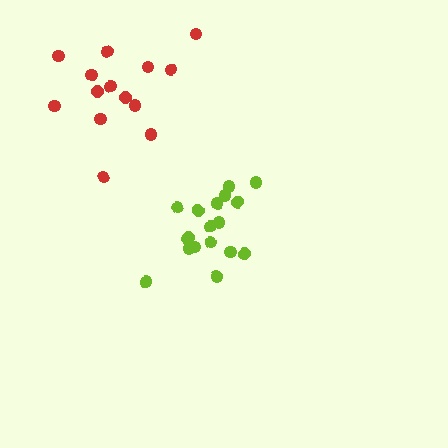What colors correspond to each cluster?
The clusters are colored: lime, red.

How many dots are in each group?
Group 1: 18 dots, Group 2: 14 dots (32 total).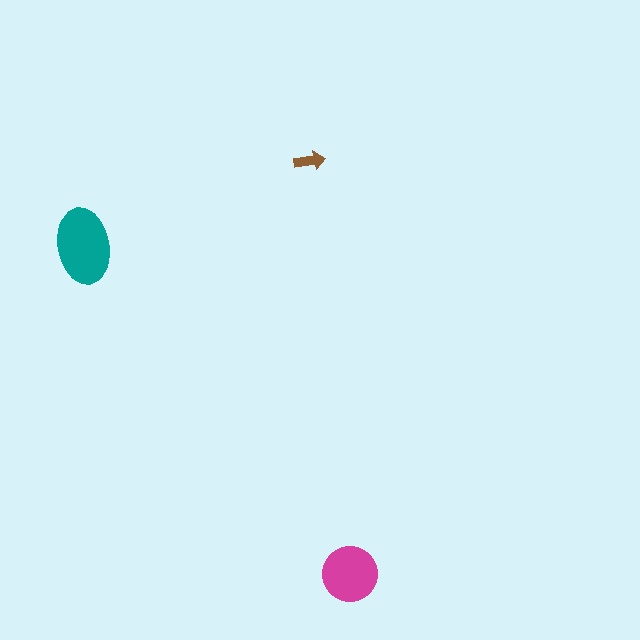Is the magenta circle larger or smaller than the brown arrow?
Larger.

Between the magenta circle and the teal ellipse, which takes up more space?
The teal ellipse.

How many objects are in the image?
There are 3 objects in the image.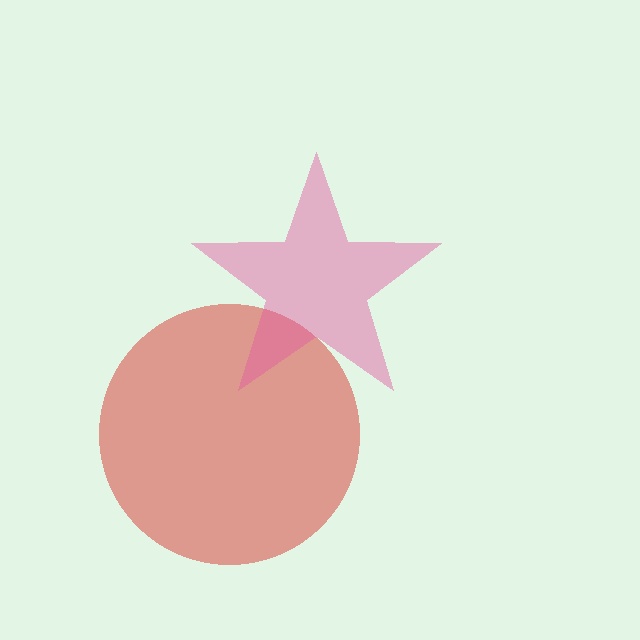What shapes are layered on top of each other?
The layered shapes are: a red circle, a pink star.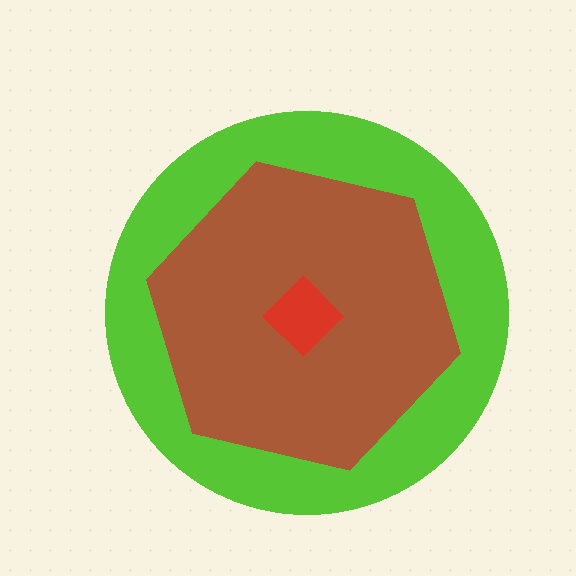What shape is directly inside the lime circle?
The brown hexagon.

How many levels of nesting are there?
3.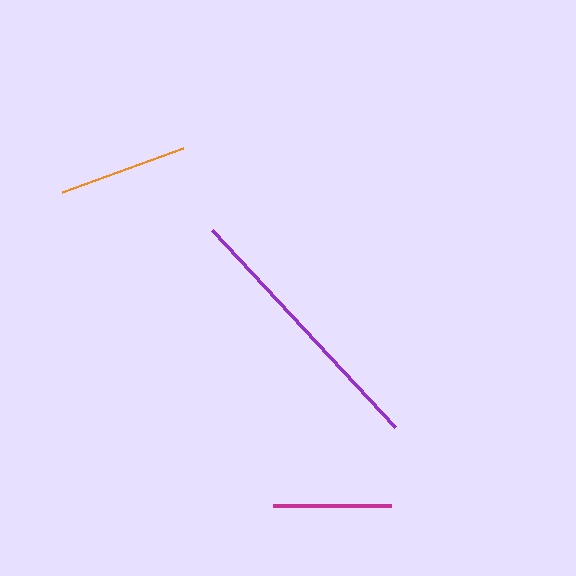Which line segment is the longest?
The purple line is the longest at approximately 269 pixels.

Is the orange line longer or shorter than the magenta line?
The orange line is longer than the magenta line.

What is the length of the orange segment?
The orange segment is approximately 129 pixels long.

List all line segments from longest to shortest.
From longest to shortest: purple, orange, magenta.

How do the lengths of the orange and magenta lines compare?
The orange and magenta lines are approximately the same length.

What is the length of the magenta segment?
The magenta segment is approximately 118 pixels long.